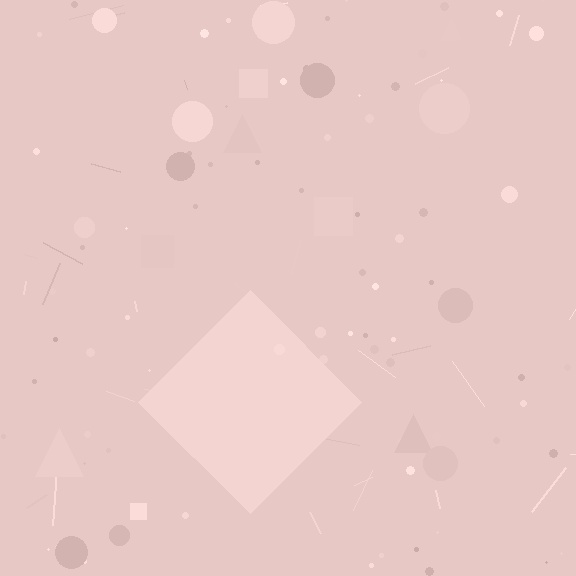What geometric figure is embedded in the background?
A diamond is embedded in the background.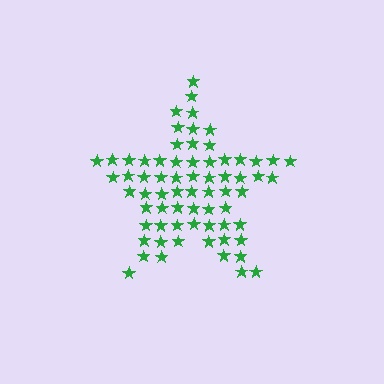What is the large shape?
The large shape is a star.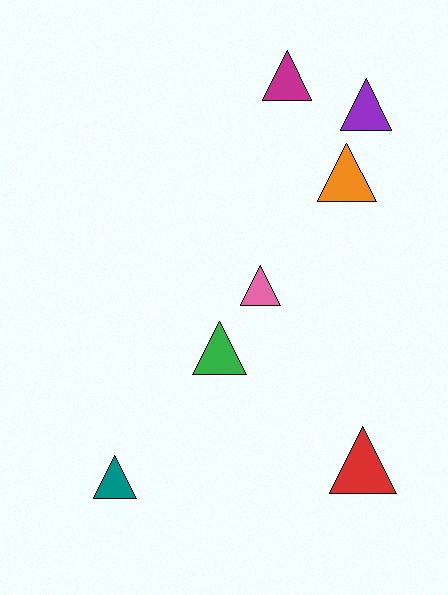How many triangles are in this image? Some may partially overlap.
There are 7 triangles.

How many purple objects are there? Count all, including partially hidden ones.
There is 1 purple object.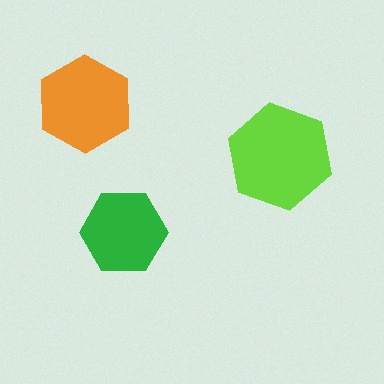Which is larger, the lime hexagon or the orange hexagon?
The lime one.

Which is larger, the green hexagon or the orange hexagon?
The orange one.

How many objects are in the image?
There are 3 objects in the image.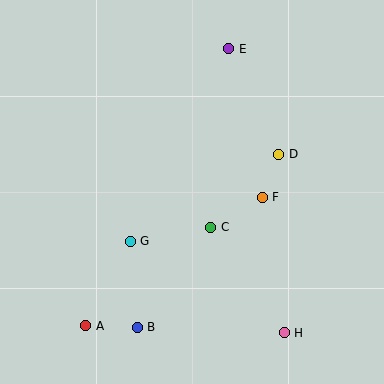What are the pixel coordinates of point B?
Point B is at (137, 327).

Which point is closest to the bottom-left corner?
Point A is closest to the bottom-left corner.